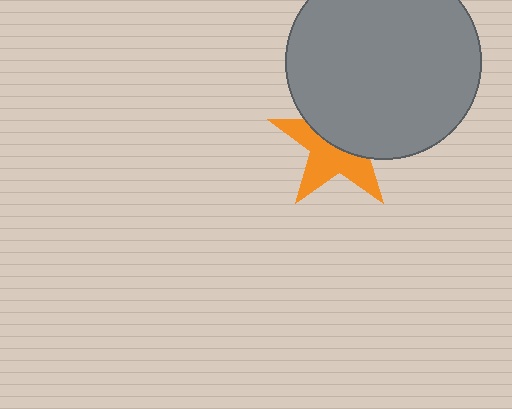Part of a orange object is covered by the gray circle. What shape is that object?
It is a star.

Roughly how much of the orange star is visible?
About half of it is visible (roughly 50%).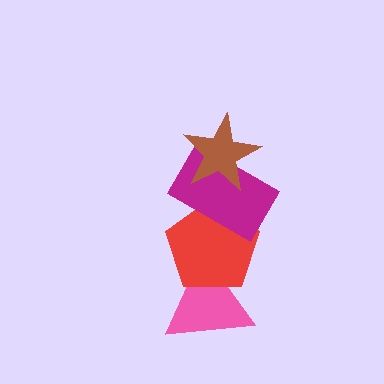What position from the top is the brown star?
The brown star is 1st from the top.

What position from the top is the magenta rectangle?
The magenta rectangle is 2nd from the top.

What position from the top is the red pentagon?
The red pentagon is 3rd from the top.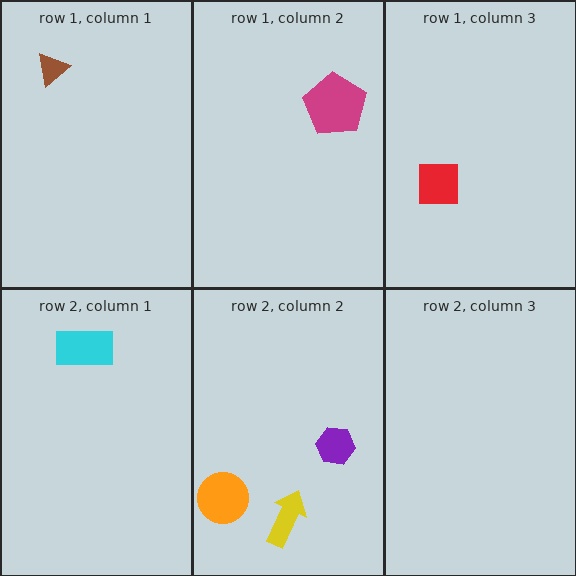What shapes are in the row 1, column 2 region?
The magenta pentagon.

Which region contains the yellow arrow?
The row 2, column 2 region.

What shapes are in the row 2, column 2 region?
The purple hexagon, the orange circle, the yellow arrow.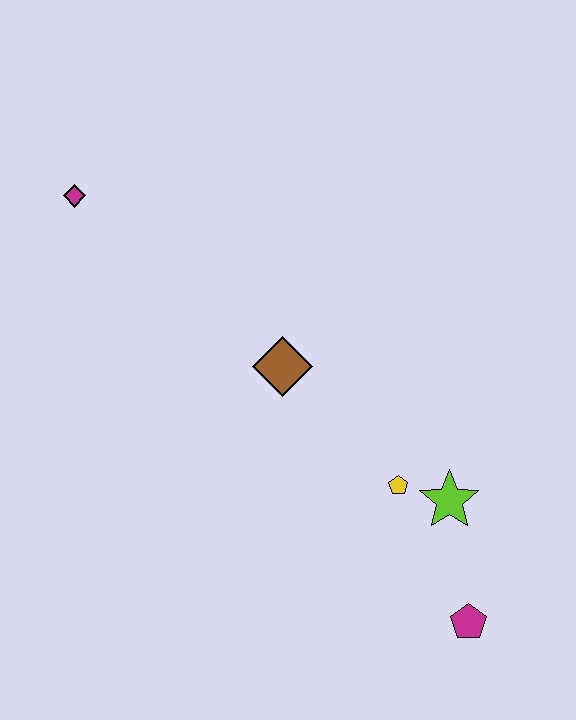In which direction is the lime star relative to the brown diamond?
The lime star is to the right of the brown diamond.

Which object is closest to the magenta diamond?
The brown diamond is closest to the magenta diamond.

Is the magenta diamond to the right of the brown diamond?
No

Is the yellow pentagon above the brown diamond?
No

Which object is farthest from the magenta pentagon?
The magenta diamond is farthest from the magenta pentagon.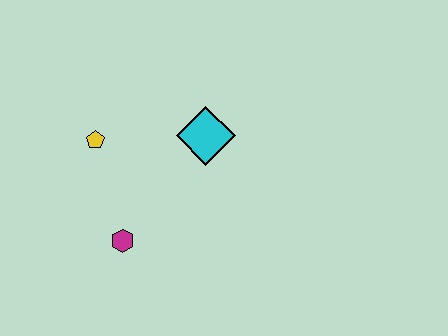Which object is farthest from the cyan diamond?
The magenta hexagon is farthest from the cyan diamond.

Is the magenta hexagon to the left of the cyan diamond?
Yes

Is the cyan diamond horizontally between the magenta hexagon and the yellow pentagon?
No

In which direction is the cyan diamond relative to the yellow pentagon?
The cyan diamond is to the right of the yellow pentagon.